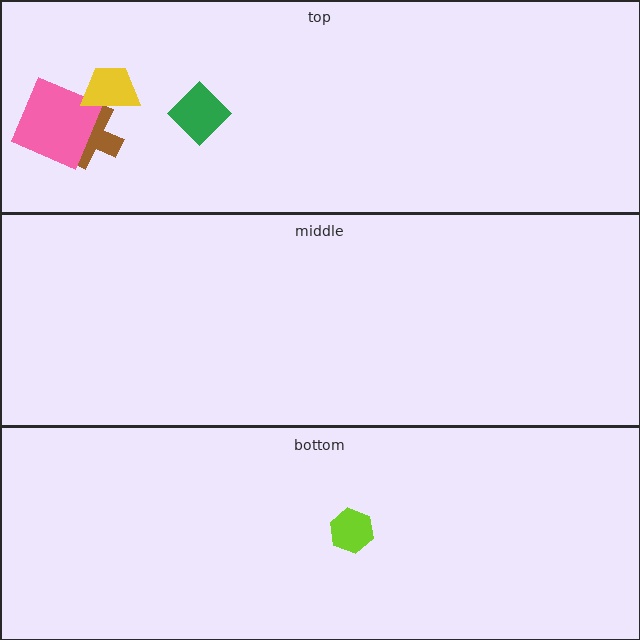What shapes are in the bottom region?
The lime hexagon.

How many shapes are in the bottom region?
1.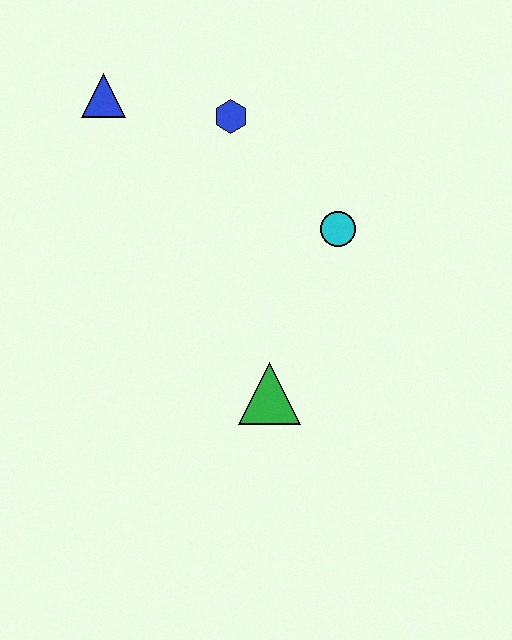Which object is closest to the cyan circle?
The blue hexagon is closest to the cyan circle.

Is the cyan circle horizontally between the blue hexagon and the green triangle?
No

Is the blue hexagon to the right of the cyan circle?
No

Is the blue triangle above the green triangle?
Yes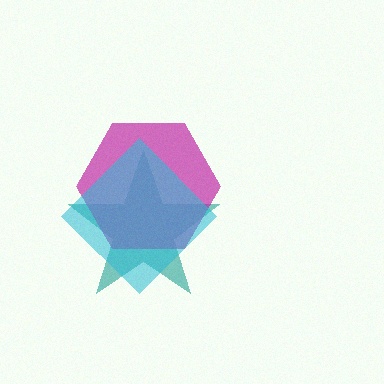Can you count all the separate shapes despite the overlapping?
Yes, there are 3 separate shapes.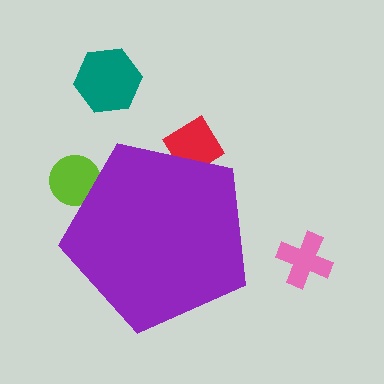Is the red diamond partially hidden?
Yes, the red diamond is partially hidden behind the purple pentagon.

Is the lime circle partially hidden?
Yes, the lime circle is partially hidden behind the purple pentagon.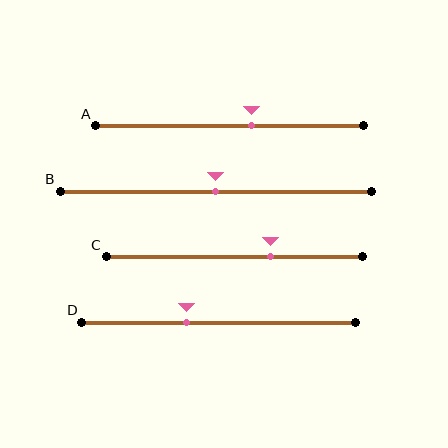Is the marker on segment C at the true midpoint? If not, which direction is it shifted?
No, the marker on segment C is shifted to the right by about 14% of the segment length.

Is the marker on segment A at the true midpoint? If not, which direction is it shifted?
No, the marker on segment A is shifted to the right by about 8% of the segment length.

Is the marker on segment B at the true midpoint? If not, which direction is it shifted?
Yes, the marker on segment B is at the true midpoint.